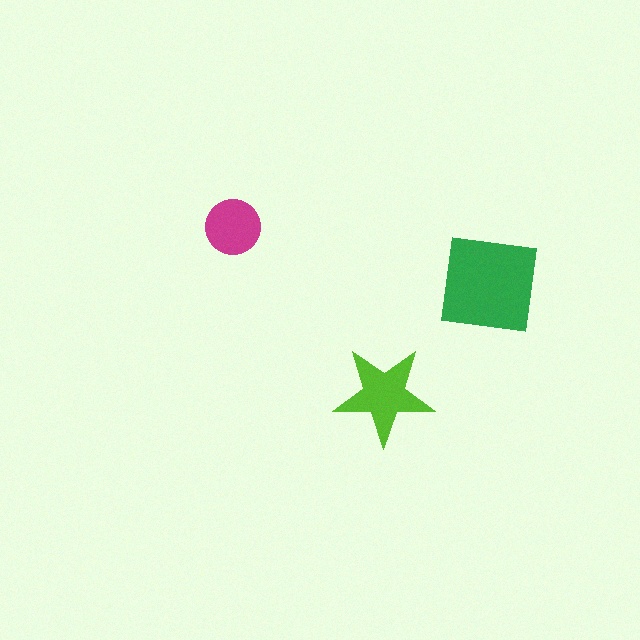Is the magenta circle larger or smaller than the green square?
Smaller.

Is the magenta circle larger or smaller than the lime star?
Smaller.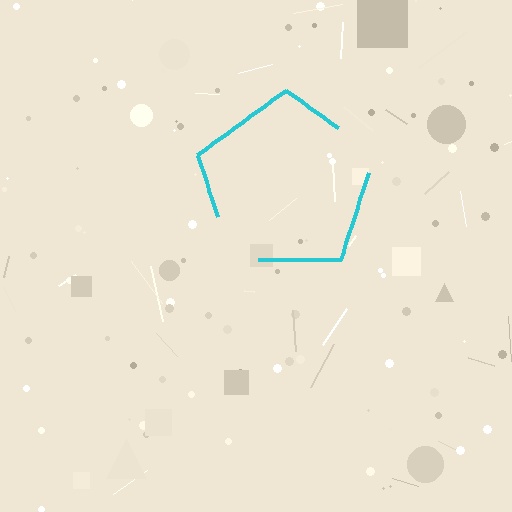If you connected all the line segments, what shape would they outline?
They would outline a pentagon.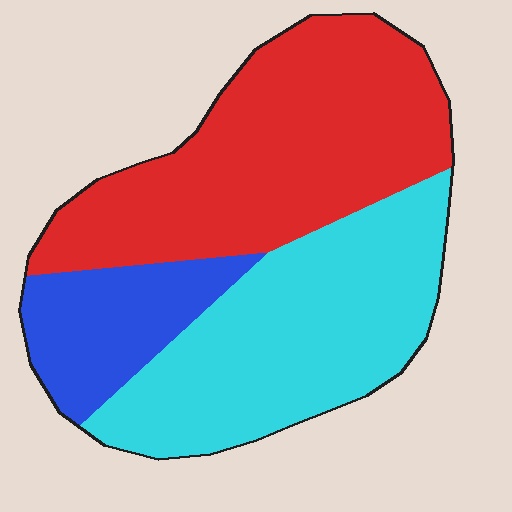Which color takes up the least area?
Blue, at roughly 15%.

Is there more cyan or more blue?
Cyan.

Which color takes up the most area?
Red, at roughly 45%.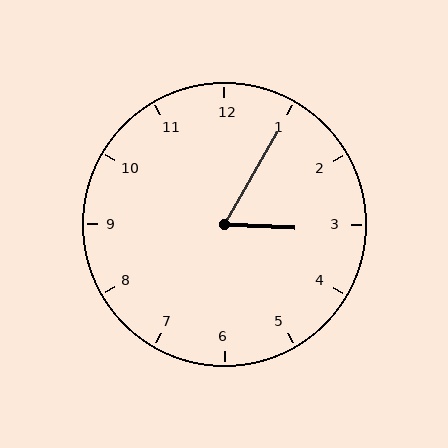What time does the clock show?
3:05.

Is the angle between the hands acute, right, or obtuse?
It is acute.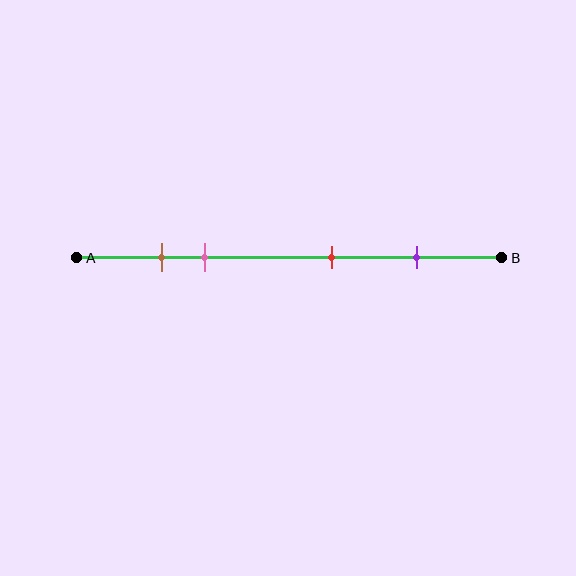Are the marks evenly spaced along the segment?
No, the marks are not evenly spaced.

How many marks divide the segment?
There are 4 marks dividing the segment.